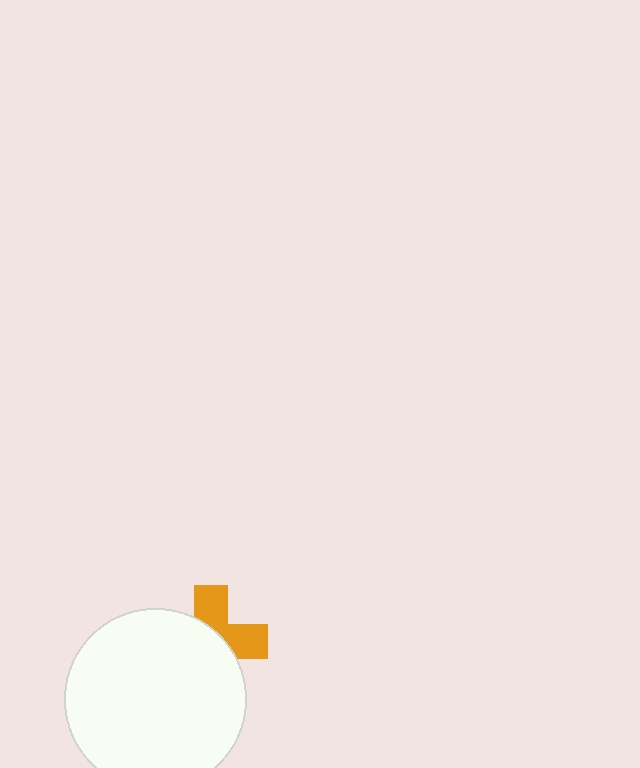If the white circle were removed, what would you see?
You would see the complete orange cross.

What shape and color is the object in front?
The object in front is a white circle.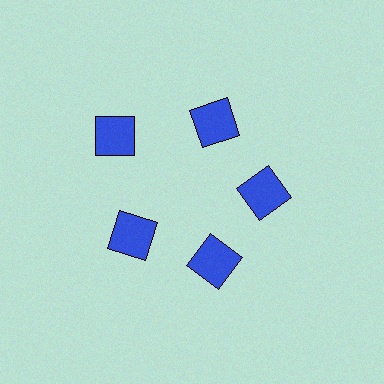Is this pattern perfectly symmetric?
No. The 5 blue squares are arranged in a ring, but one element near the 10 o'clock position is pushed outward from the center, breaking the 5-fold rotational symmetry.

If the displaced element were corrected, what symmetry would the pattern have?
It would have 5-fold rotational symmetry — the pattern would map onto itself every 72 degrees.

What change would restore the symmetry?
The symmetry would be restored by moving it inward, back onto the ring so that all 5 squares sit at equal angles and equal distance from the center.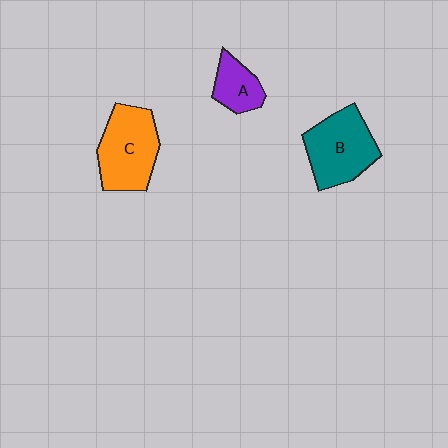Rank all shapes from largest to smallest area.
From largest to smallest: C (orange), B (teal), A (purple).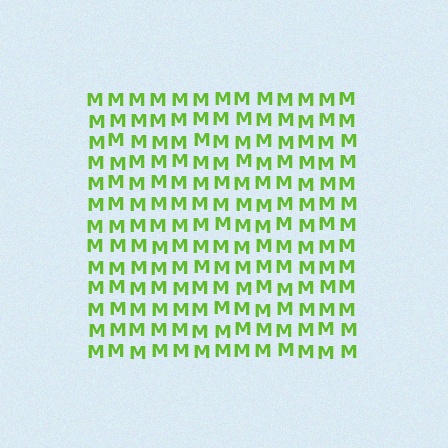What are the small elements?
The small elements are letter M's.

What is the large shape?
The large shape is a square.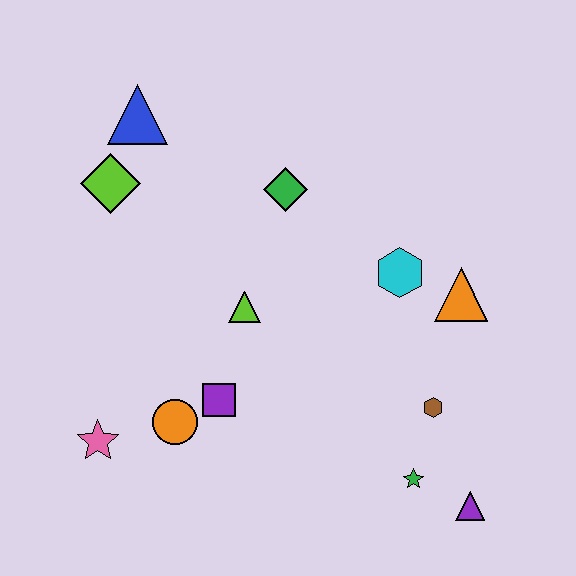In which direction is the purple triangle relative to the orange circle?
The purple triangle is to the right of the orange circle.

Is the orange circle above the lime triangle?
No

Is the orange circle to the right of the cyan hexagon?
No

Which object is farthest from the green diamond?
The purple triangle is farthest from the green diamond.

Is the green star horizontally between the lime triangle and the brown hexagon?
Yes